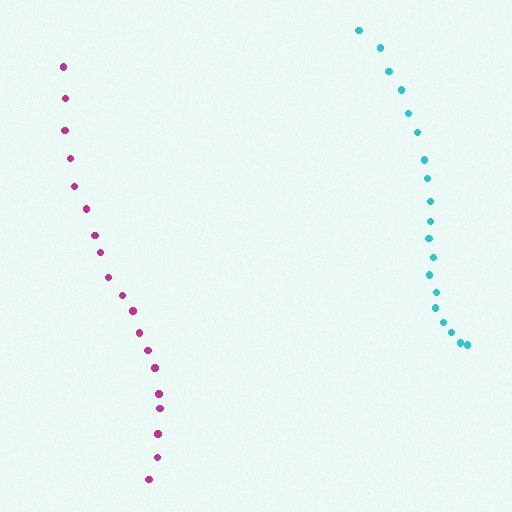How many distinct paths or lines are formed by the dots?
There are 2 distinct paths.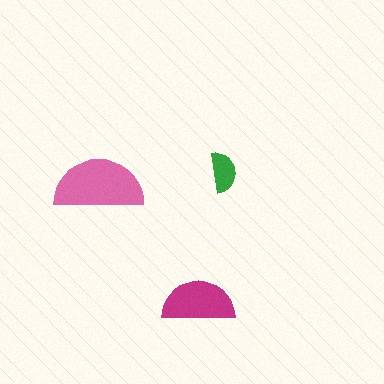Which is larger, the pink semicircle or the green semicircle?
The pink one.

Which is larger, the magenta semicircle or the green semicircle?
The magenta one.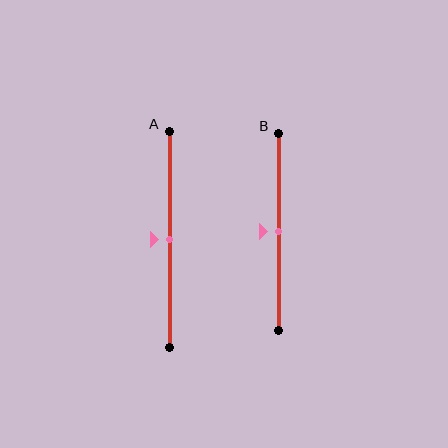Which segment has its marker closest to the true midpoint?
Segment A has its marker closest to the true midpoint.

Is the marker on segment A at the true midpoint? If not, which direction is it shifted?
Yes, the marker on segment A is at the true midpoint.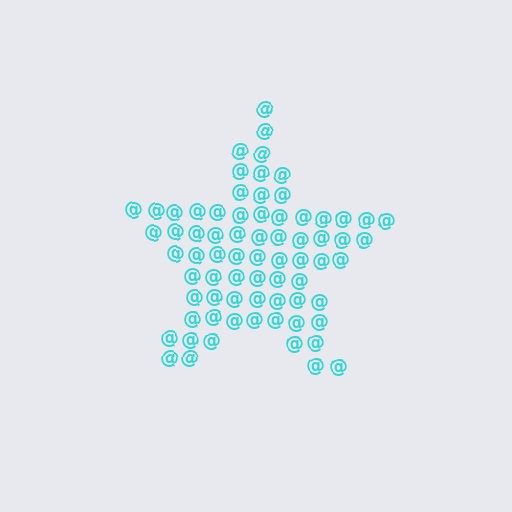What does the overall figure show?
The overall figure shows a star.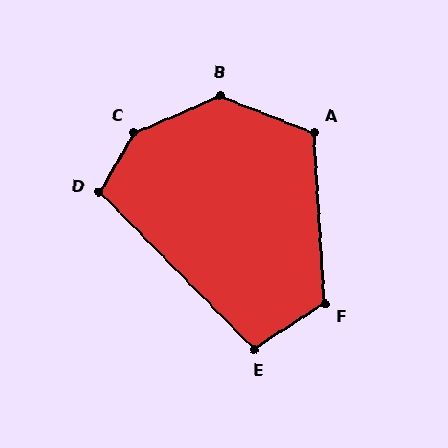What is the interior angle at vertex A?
Approximately 115 degrees (obtuse).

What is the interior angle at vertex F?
Approximately 119 degrees (obtuse).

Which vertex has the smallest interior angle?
E, at approximately 102 degrees.